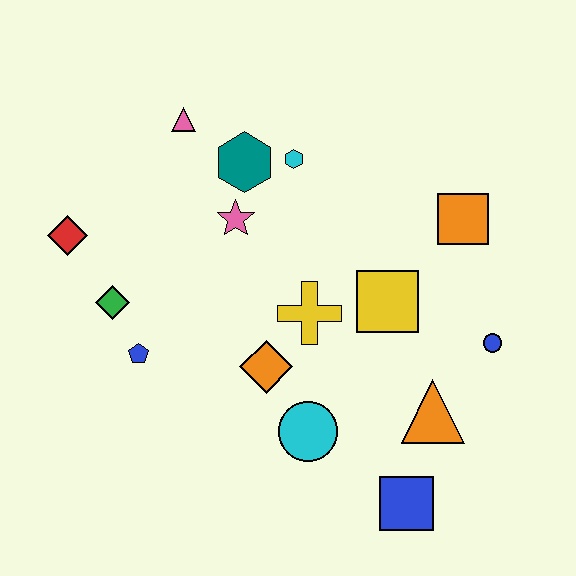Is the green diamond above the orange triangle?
Yes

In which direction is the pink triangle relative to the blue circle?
The pink triangle is to the left of the blue circle.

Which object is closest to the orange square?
The yellow square is closest to the orange square.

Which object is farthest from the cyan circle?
The pink triangle is farthest from the cyan circle.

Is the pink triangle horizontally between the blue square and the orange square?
No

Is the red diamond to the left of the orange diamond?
Yes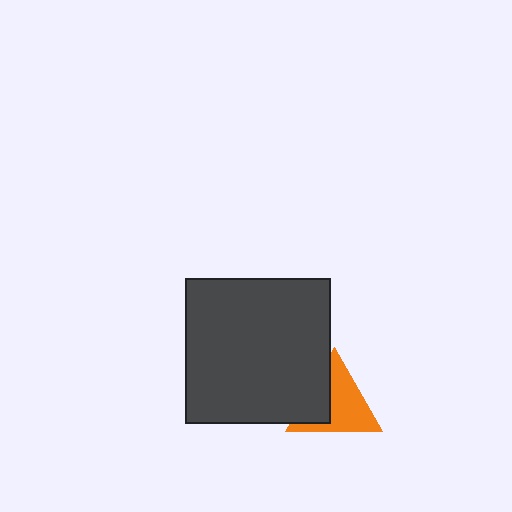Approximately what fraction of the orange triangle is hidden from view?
Roughly 36% of the orange triangle is hidden behind the dark gray square.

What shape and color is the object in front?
The object in front is a dark gray square.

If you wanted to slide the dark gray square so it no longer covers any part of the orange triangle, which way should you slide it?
Slide it left — that is the most direct way to separate the two shapes.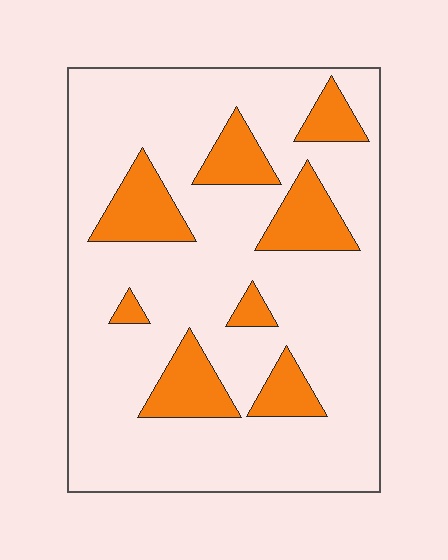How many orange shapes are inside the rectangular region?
8.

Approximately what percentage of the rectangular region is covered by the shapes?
Approximately 20%.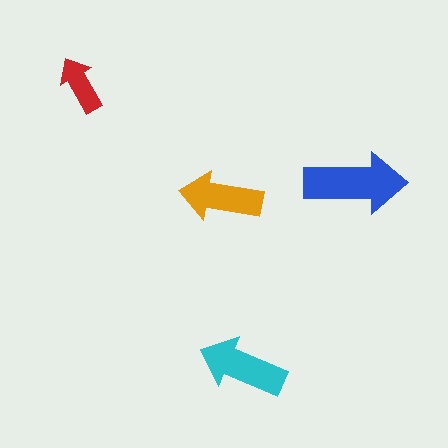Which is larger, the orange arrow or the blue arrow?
The blue one.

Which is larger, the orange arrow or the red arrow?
The orange one.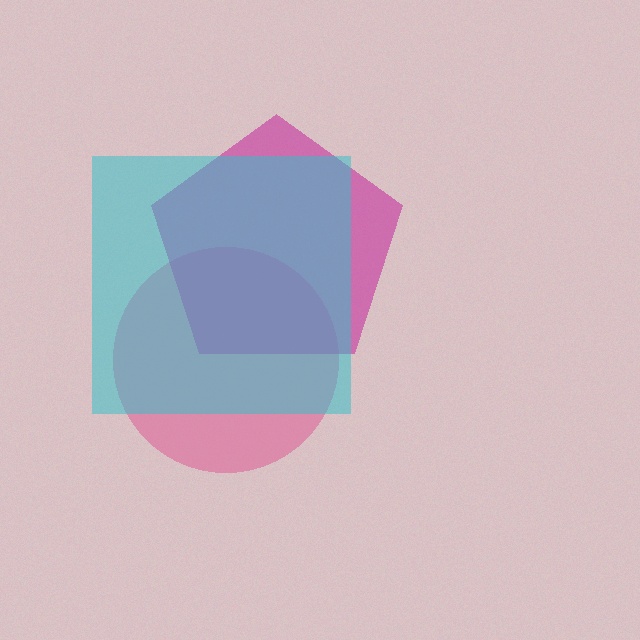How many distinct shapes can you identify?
There are 3 distinct shapes: a pink circle, a magenta pentagon, a cyan square.